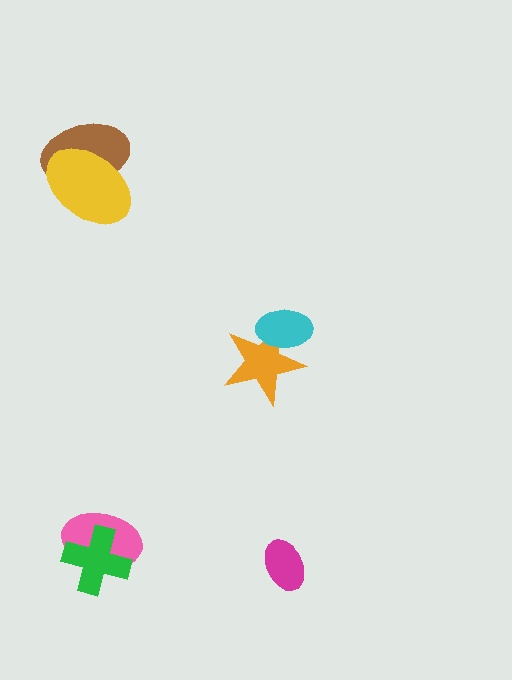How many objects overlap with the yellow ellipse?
1 object overlaps with the yellow ellipse.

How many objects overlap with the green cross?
1 object overlaps with the green cross.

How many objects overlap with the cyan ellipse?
1 object overlaps with the cyan ellipse.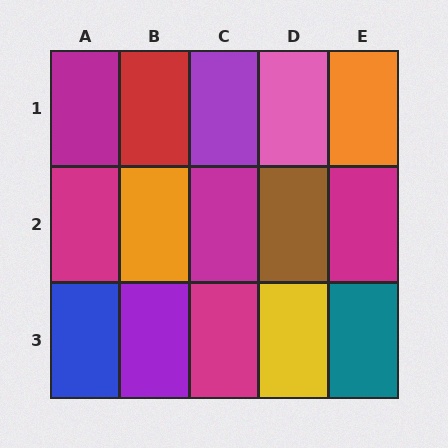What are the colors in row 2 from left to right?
Magenta, orange, magenta, brown, magenta.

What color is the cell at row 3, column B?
Purple.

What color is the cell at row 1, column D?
Pink.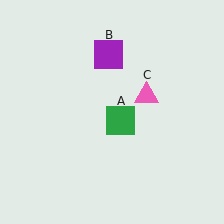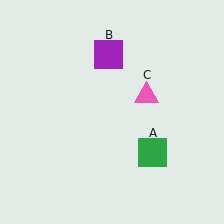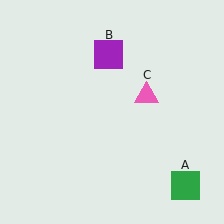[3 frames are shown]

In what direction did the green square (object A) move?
The green square (object A) moved down and to the right.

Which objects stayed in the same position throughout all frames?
Purple square (object B) and pink triangle (object C) remained stationary.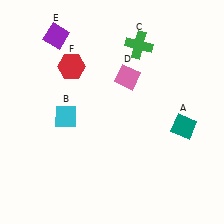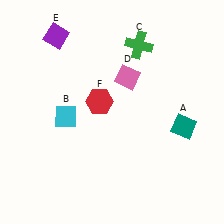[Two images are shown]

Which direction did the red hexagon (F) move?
The red hexagon (F) moved down.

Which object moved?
The red hexagon (F) moved down.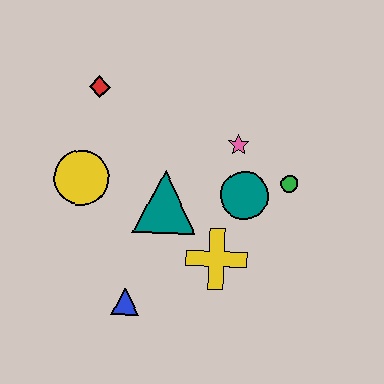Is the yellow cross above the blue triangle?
Yes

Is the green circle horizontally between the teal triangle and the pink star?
No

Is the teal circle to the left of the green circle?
Yes